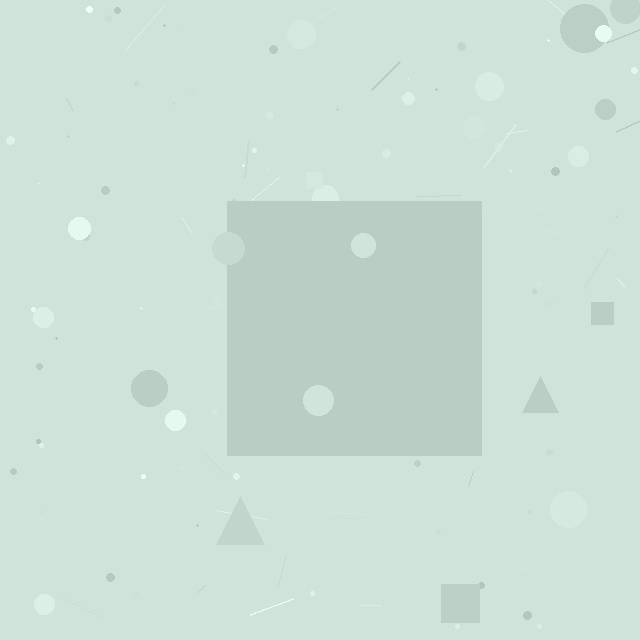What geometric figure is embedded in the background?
A square is embedded in the background.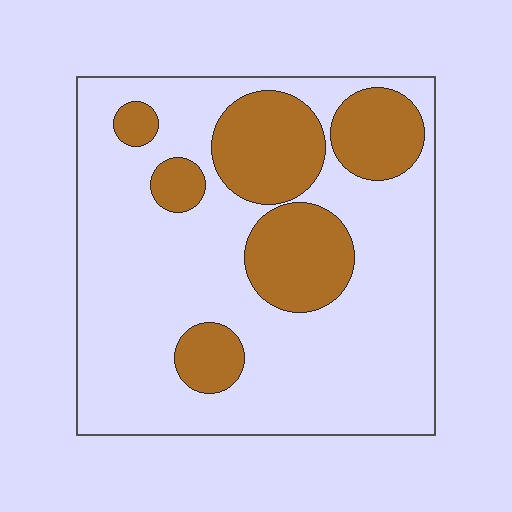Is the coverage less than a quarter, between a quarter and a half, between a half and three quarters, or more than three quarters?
Between a quarter and a half.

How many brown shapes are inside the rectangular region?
6.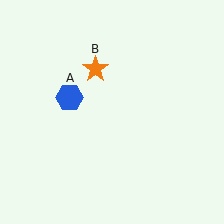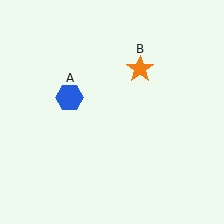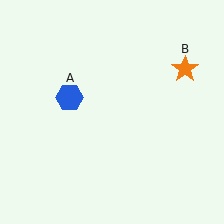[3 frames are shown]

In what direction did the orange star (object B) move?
The orange star (object B) moved right.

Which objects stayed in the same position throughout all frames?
Blue hexagon (object A) remained stationary.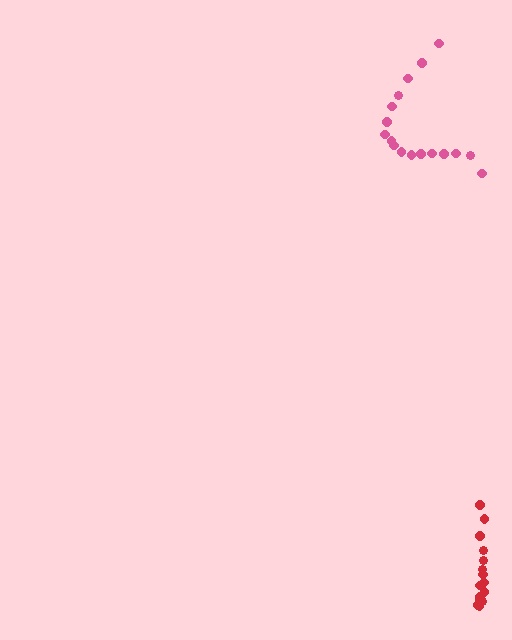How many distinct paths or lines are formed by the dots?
There are 2 distinct paths.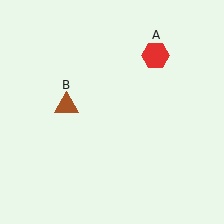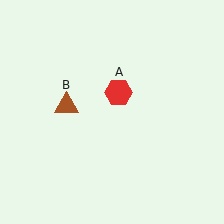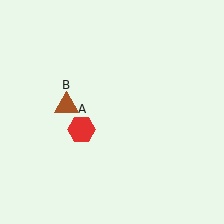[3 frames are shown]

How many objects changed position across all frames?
1 object changed position: red hexagon (object A).